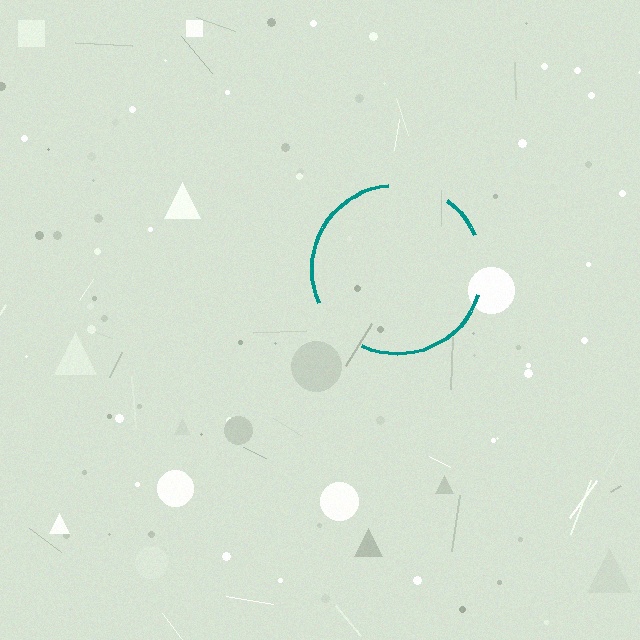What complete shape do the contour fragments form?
The contour fragments form a circle.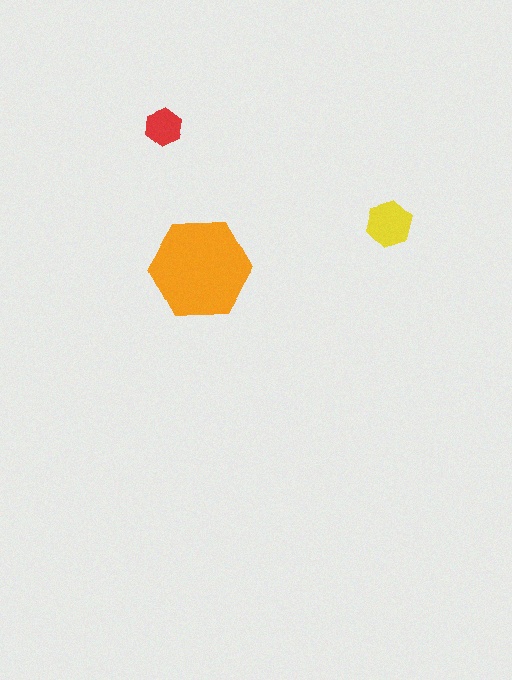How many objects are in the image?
There are 3 objects in the image.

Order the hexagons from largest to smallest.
the orange one, the yellow one, the red one.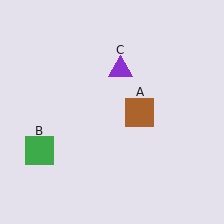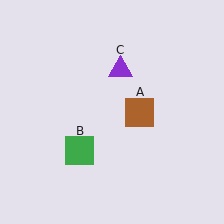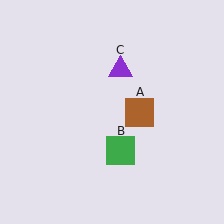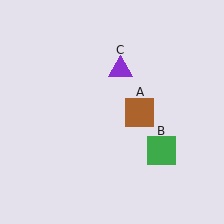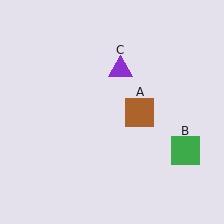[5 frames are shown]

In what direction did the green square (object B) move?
The green square (object B) moved right.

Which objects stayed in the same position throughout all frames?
Brown square (object A) and purple triangle (object C) remained stationary.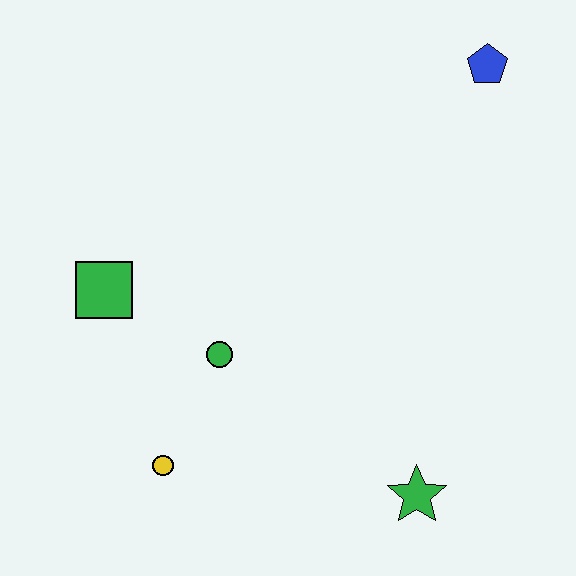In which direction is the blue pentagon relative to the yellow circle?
The blue pentagon is above the yellow circle.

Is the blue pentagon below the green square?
No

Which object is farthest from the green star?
The blue pentagon is farthest from the green star.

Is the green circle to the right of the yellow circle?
Yes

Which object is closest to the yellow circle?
The green circle is closest to the yellow circle.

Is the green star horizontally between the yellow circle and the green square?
No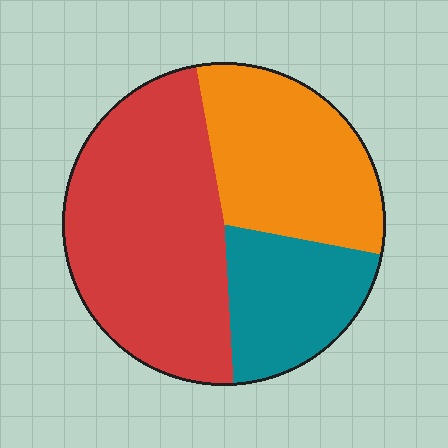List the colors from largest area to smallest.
From largest to smallest: red, orange, teal.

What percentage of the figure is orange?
Orange takes up about one third (1/3) of the figure.